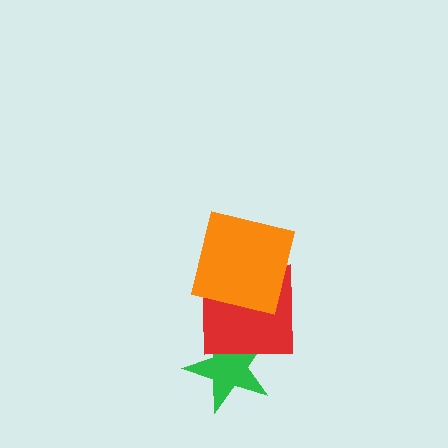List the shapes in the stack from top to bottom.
From top to bottom: the orange square, the red square, the green star.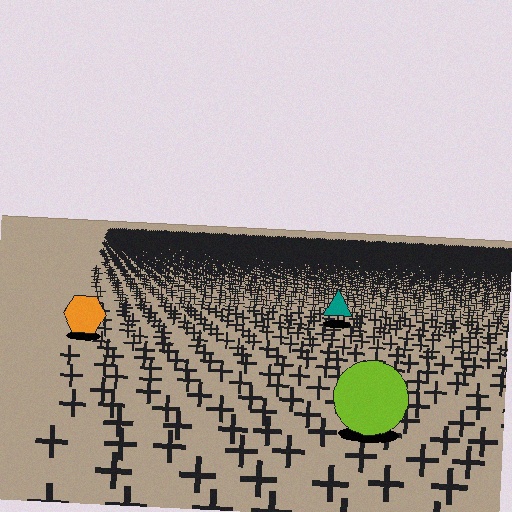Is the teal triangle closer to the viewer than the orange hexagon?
No. The orange hexagon is closer — you can tell from the texture gradient: the ground texture is coarser near it.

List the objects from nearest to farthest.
From nearest to farthest: the lime circle, the orange hexagon, the teal triangle.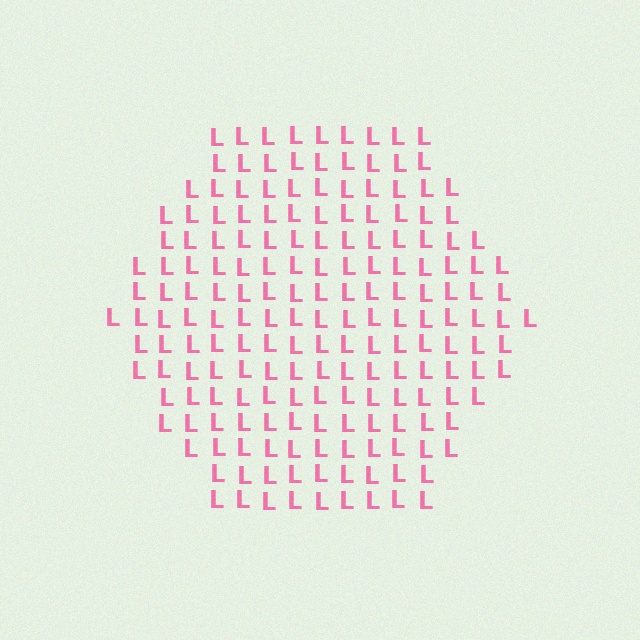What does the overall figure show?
The overall figure shows a hexagon.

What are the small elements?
The small elements are letter L's.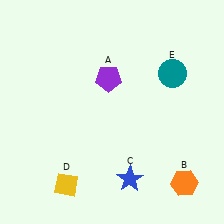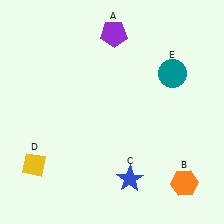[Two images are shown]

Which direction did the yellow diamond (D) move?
The yellow diamond (D) moved left.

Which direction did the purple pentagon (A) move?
The purple pentagon (A) moved up.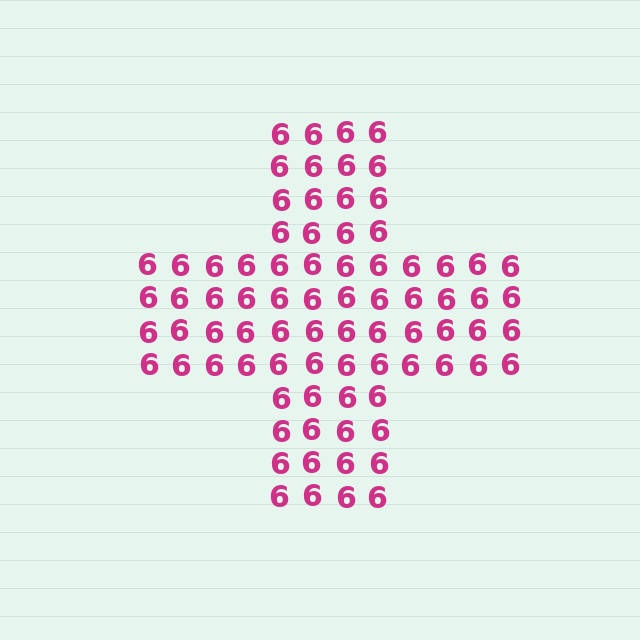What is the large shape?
The large shape is a cross.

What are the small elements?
The small elements are digit 6's.